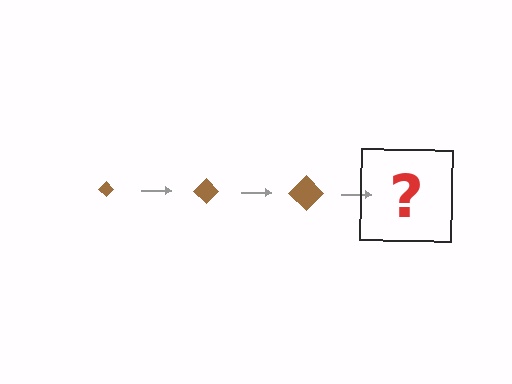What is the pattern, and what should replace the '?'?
The pattern is that the diamond gets progressively larger each step. The '?' should be a brown diamond, larger than the previous one.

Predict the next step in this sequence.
The next step is a brown diamond, larger than the previous one.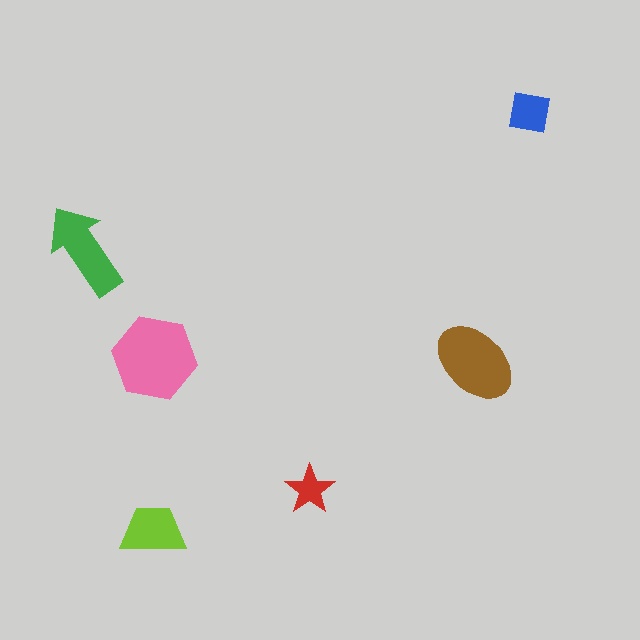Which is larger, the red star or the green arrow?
The green arrow.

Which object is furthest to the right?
The blue square is rightmost.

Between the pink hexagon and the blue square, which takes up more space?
The pink hexagon.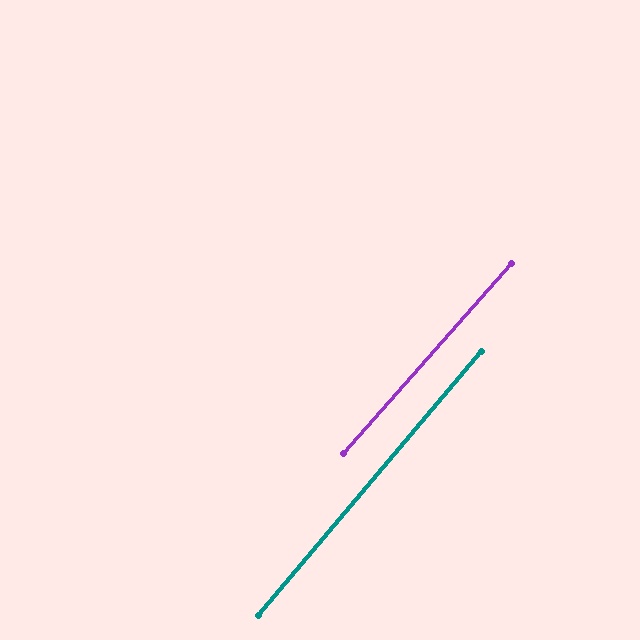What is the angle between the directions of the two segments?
Approximately 1 degree.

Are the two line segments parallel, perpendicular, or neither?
Parallel — their directions differ by only 1.2°.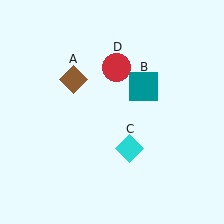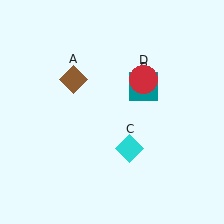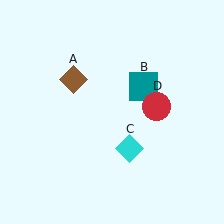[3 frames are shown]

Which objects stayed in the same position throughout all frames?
Brown diamond (object A) and teal square (object B) and cyan diamond (object C) remained stationary.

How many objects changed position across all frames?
1 object changed position: red circle (object D).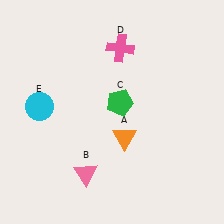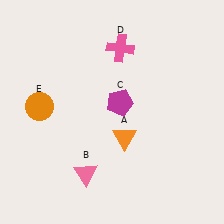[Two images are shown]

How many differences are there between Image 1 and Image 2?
There are 2 differences between the two images.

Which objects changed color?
C changed from green to magenta. E changed from cyan to orange.